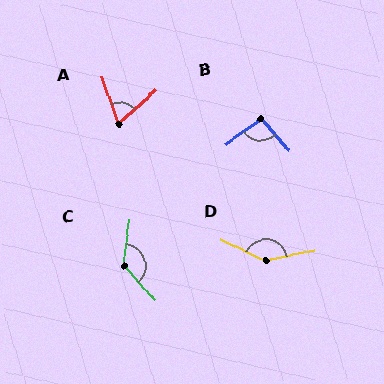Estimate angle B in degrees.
Approximately 95 degrees.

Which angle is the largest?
D, at approximately 143 degrees.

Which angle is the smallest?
A, at approximately 68 degrees.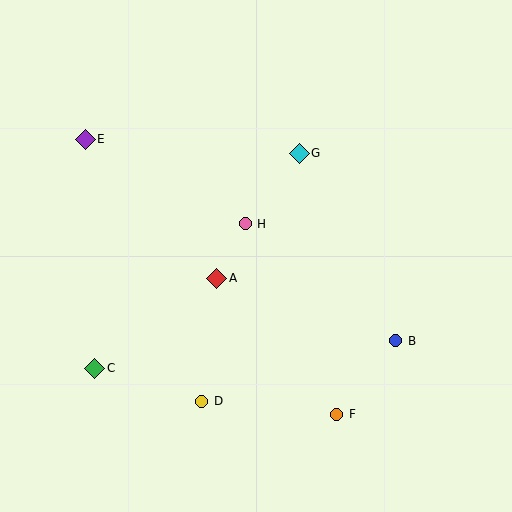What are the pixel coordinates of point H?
Point H is at (245, 224).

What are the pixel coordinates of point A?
Point A is at (217, 278).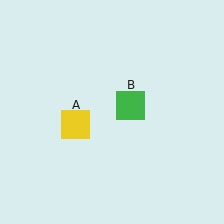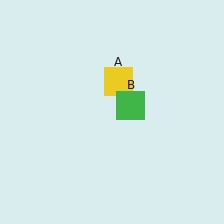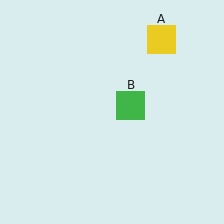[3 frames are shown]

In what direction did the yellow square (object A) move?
The yellow square (object A) moved up and to the right.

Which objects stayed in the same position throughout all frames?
Green square (object B) remained stationary.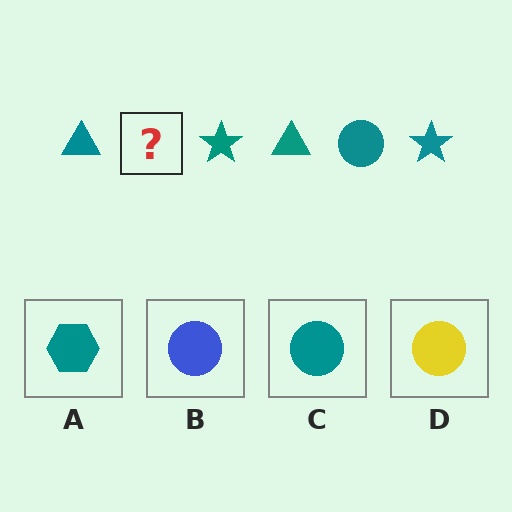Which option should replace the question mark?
Option C.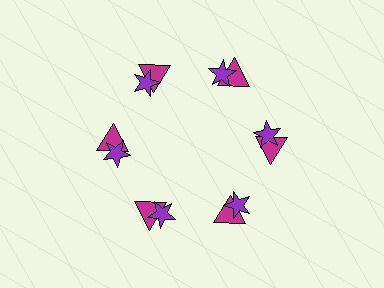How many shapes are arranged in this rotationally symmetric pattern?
There are 12 shapes, arranged in 6 groups of 2.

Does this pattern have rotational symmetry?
Yes, this pattern has 6-fold rotational symmetry. It looks the same after rotating 60 degrees around the center.